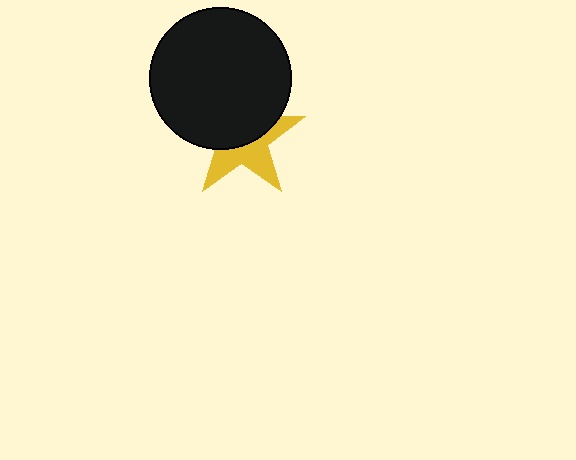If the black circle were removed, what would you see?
You would see the complete yellow star.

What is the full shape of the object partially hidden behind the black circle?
The partially hidden object is a yellow star.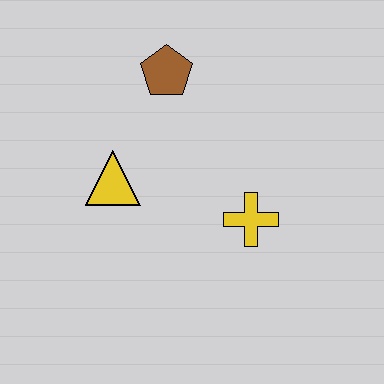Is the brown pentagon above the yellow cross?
Yes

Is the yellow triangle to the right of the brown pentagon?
No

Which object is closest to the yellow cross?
The yellow triangle is closest to the yellow cross.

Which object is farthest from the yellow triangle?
The yellow cross is farthest from the yellow triangle.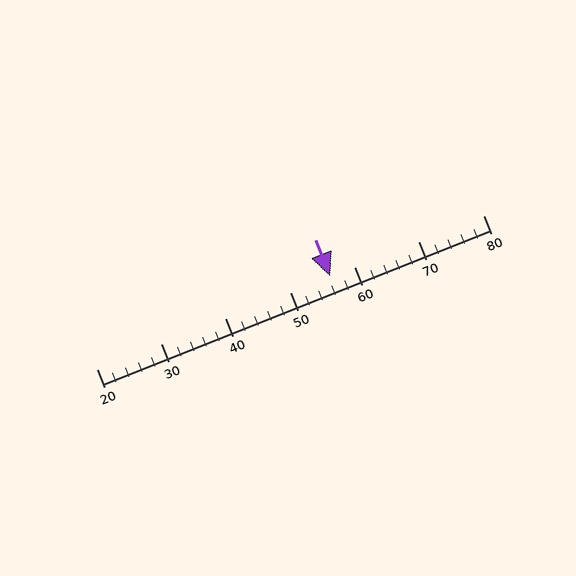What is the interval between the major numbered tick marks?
The major tick marks are spaced 10 units apart.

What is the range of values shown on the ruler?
The ruler shows values from 20 to 80.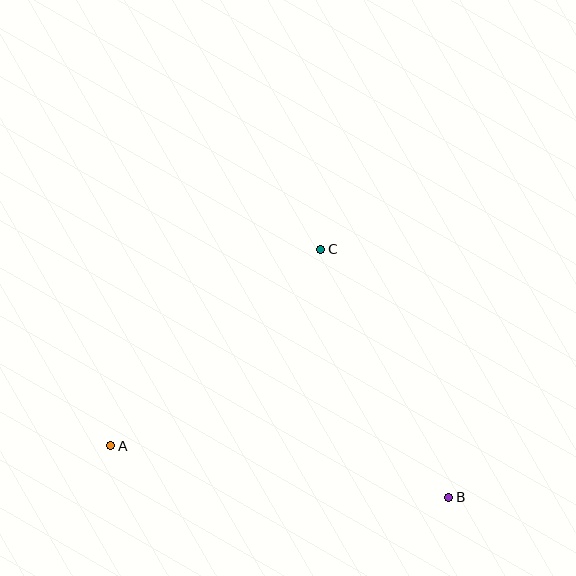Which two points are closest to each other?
Points B and C are closest to each other.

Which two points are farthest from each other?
Points A and B are farthest from each other.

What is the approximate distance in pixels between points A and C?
The distance between A and C is approximately 288 pixels.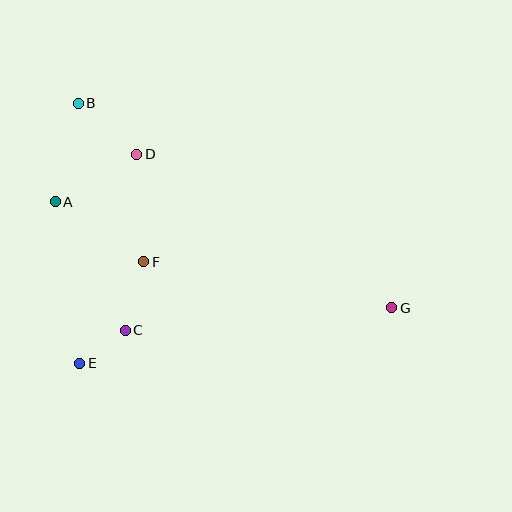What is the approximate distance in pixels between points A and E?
The distance between A and E is approximately 164 pixels.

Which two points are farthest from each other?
Points B and G are farthest from each other.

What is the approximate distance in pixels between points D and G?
The distance between D and G is approximately 298 pixels.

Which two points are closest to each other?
Points C and E are closest to each other.